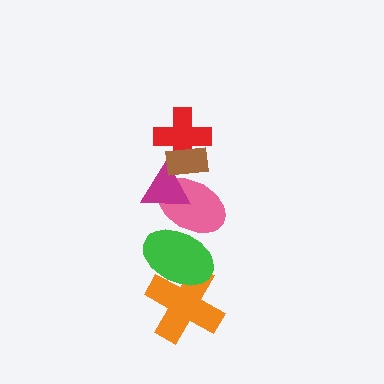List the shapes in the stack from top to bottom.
From top to bottom: the brown rectangle, the red cross, the magenta triangle, the pink ellipse, the green ellipse, the orange cross.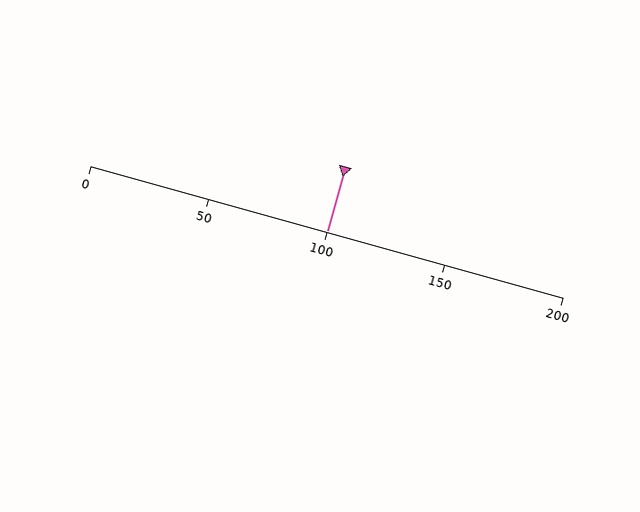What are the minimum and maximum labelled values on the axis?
The axis runs from 0 to 200.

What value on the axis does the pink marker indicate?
The marker indicates approximately 100.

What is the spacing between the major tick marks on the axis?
The major ticks are spaced 50 apart.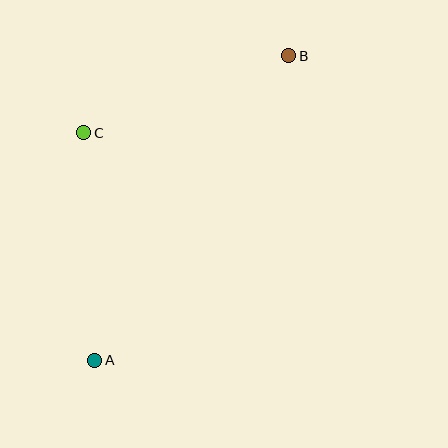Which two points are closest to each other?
Points B and C are closest to each other.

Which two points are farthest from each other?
Points A and B are farthest from each other.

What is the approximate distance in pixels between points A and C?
The distance between A and C is approximately 228 pixels.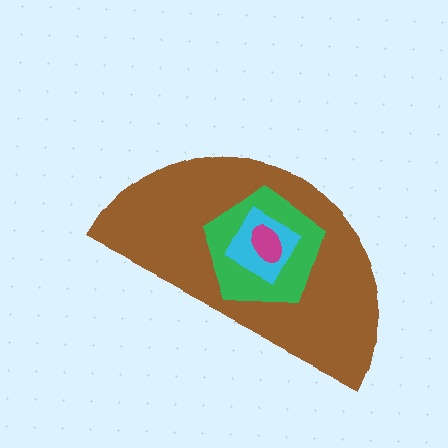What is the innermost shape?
The magenta ellipse.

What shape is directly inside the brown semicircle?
The green pentagon.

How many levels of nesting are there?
4.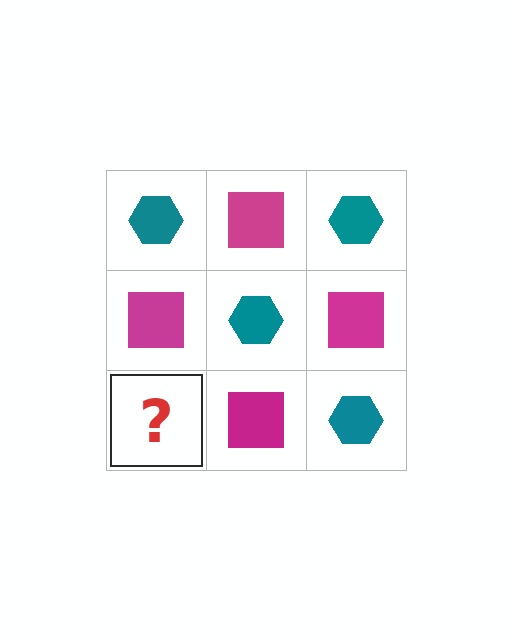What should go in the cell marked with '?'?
The missing cell should contain a teal hexagon.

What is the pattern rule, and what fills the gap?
The rule is that it alternates teal hexagon and magenta square in a checkerboard pattern. The gap should be filled with a teal hexagon.